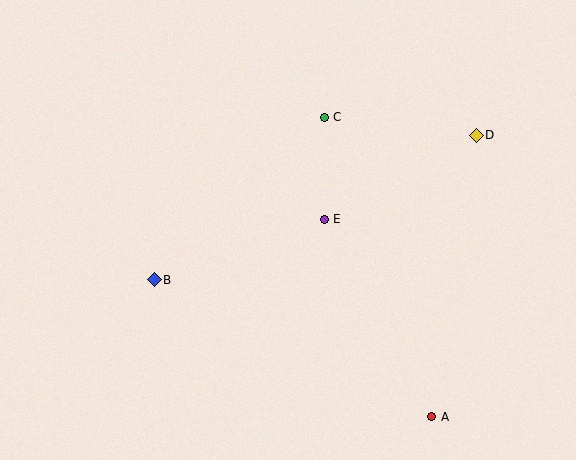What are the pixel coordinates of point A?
Point A is at (432, 417).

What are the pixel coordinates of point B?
Point B is at (154, 280).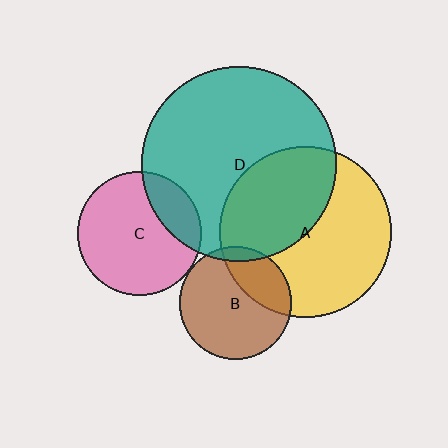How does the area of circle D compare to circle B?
Approximately 3.0 times.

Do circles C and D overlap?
Yes.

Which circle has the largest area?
Circle D (teal).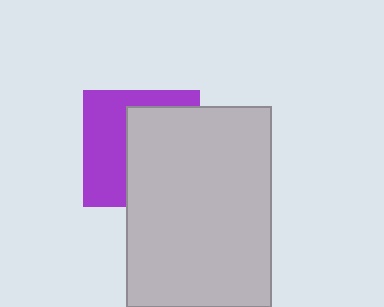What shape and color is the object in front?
The object in front is a light gray rectangle.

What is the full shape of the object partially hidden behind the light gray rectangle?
The partially hidden object is a purple square.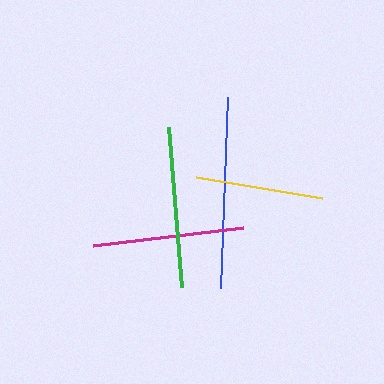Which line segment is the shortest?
The yellow line is the shortest at approximately 127 pixels.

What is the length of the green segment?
The green segment is approximately 161 pixels long.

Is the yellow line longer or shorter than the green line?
The green line is longer than the yellow line.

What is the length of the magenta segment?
The magenta segment is approximately 152 pixels long.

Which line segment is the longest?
The blue line is the longest at approximately 191 pixels.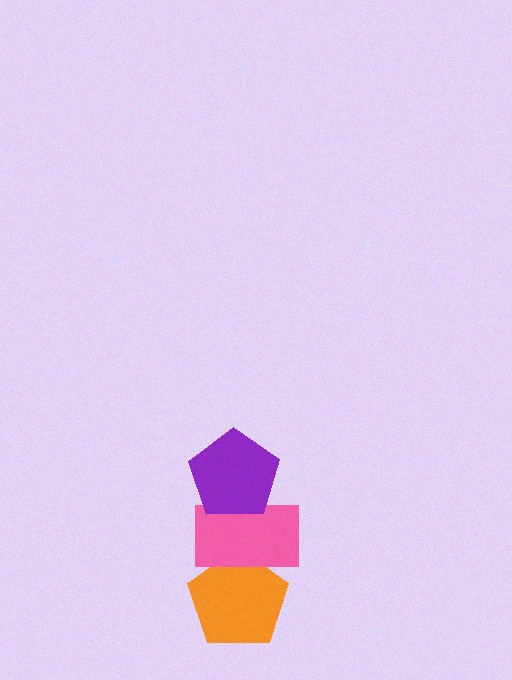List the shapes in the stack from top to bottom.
From top to bottom: the purple pentagon, the pink rectangle, the orange pentagon.